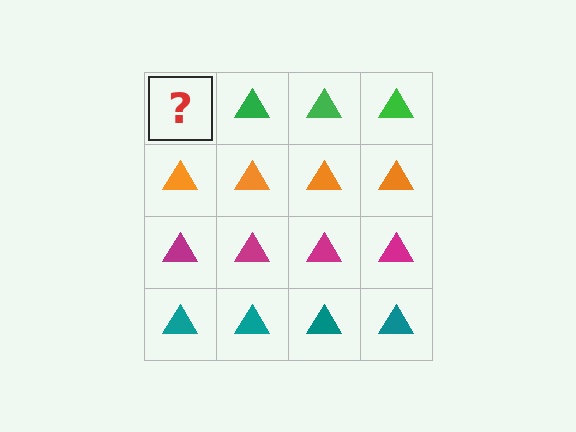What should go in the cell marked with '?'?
The missing cell should contain a green triangle.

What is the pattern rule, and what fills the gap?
The rule is that each row has a consistent color. The gap should be filled with a green triangle.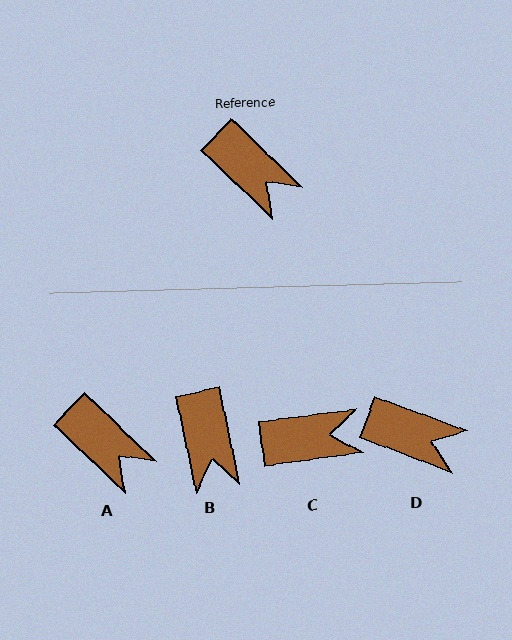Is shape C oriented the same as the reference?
No, it is off by about 51 degrees.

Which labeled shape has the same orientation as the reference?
A.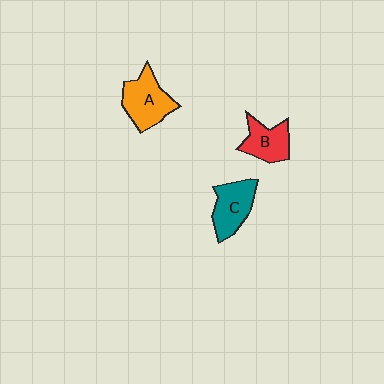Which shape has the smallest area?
Shape B (red).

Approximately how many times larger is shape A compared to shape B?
Approximately 1.3 times.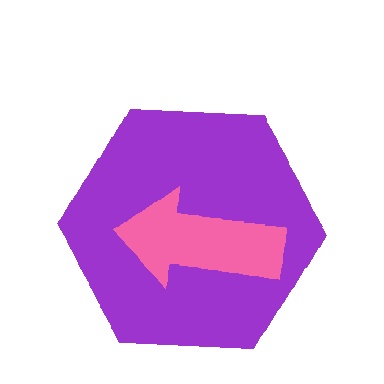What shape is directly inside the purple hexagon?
The pink arrow.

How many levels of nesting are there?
2.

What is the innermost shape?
The pink arrow.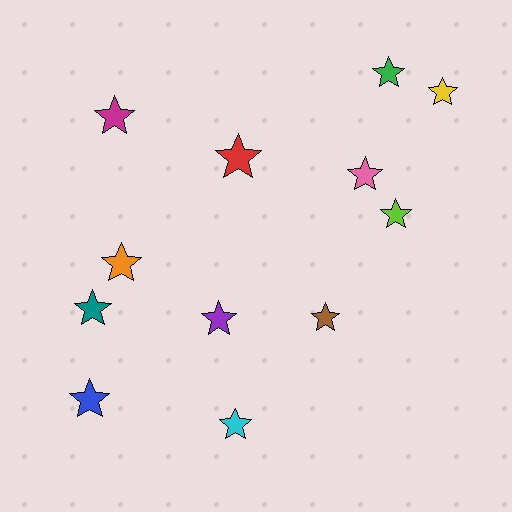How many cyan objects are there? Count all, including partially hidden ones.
There is 1 cyan object.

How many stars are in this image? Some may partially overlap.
There are 12 stars.